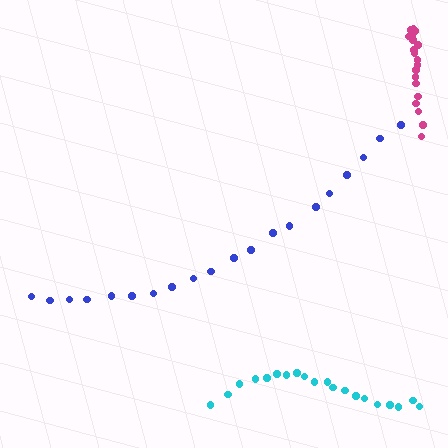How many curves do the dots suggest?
There are 3 distinct paths.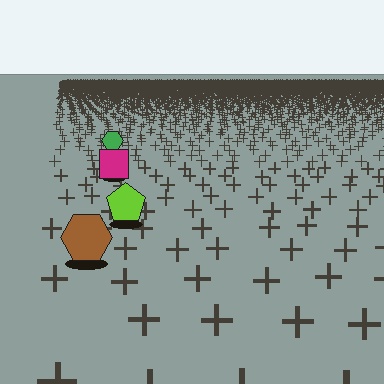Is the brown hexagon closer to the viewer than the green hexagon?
Yes. The brown hexagon is closer — you can tell from the texture gradient: the ground texture is coarser near it.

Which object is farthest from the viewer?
The green hexagon is farthest from the viewer. It appears smaller and the ground texture around it is denser.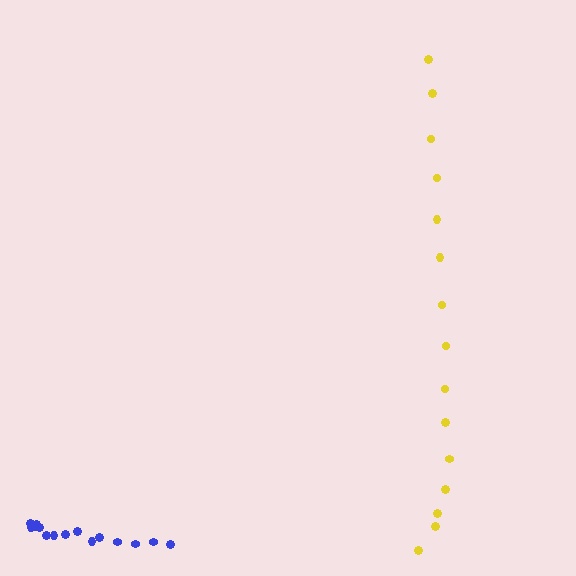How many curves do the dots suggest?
There are 2 distinct paths.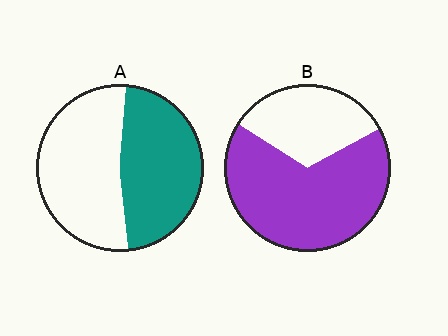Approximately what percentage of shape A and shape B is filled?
A is approximately 45% and B is approximately 65%.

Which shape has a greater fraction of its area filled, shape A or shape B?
Shape B.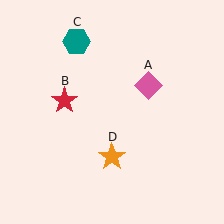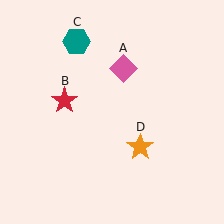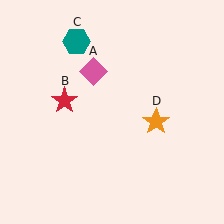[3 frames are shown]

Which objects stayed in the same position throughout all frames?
Red star (object B) and teal hexagon (object C) remained stationary.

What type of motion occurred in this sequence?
The pink diamond (object A), orange star (object D) rotated counterclockwise around the center of the scene.